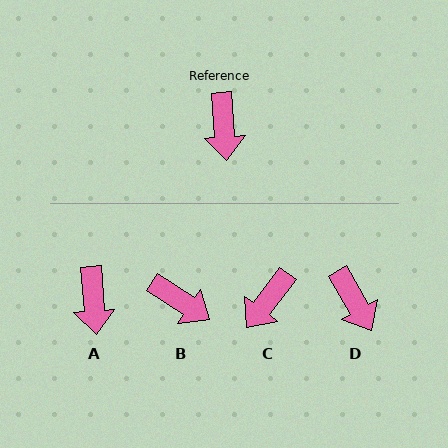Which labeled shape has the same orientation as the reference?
A.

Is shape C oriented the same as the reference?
No, it is off by about 41 degrees.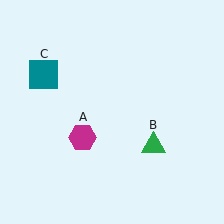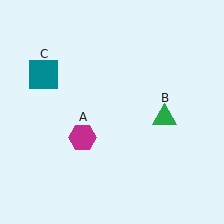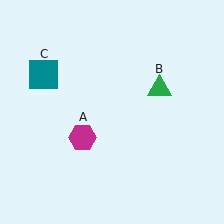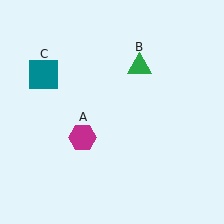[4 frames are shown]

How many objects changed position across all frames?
1 object changed position: green triangle (object B).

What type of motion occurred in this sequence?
The green triangle (object B) rotated counterclockwise around the center of the scene.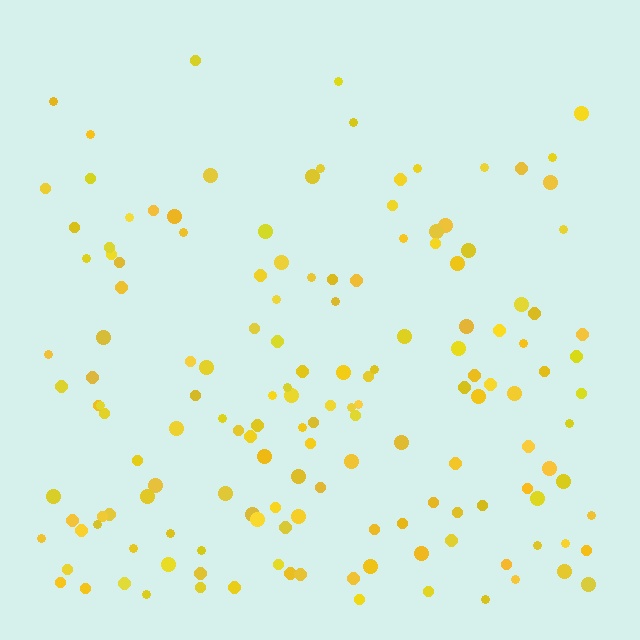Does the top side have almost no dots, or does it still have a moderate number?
Still a moderate number, just noticeably fewer than the bottom.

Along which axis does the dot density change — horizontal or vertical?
Vertical.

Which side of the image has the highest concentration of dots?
The bottom.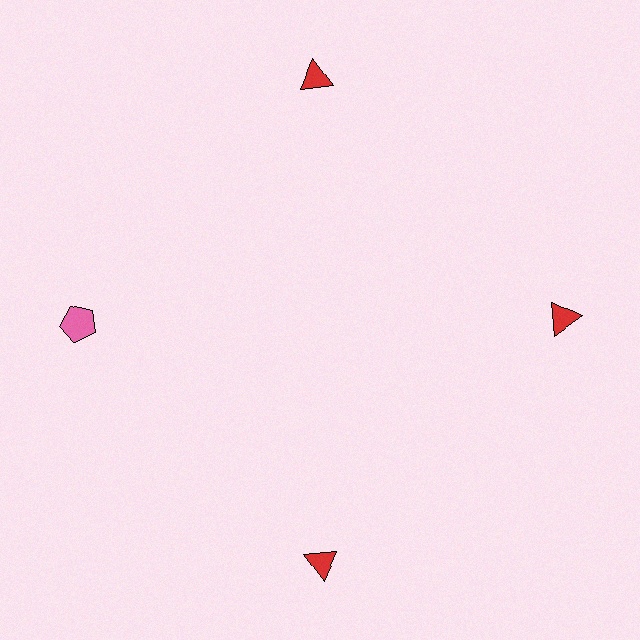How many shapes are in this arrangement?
There are 4 shapes arranged in a ring pattern.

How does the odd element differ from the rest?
It differs in both color (pink instead of red) and shape (pentagon instead of triangle).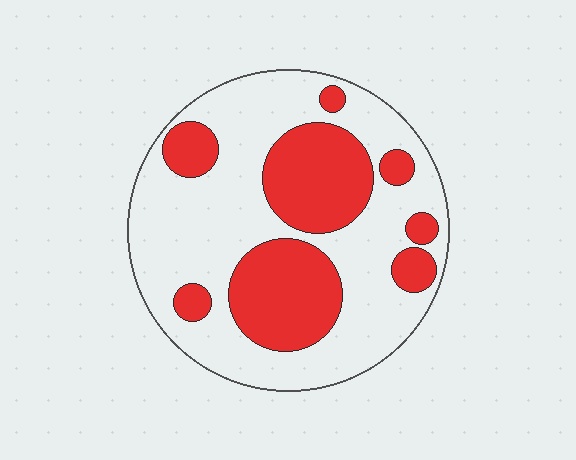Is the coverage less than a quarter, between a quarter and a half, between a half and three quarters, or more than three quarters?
Between a quarter and a half.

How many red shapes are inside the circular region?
8.